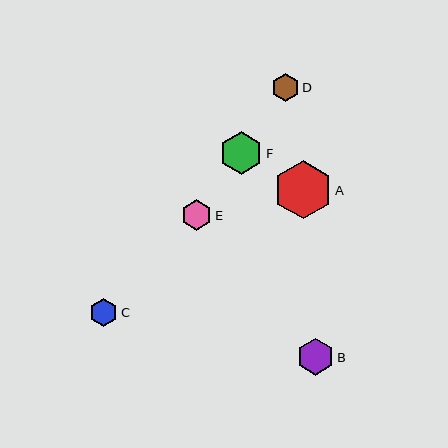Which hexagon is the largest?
Hexagon A is the largest with a size of approximately 59 pixels.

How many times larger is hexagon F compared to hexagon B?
Hexagon F is approximately 1.2 times the size of hexagon B.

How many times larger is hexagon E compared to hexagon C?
Hexagon E is approximately 1.1 times the size of hexagon C.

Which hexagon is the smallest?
Hexagon C is the smallest with a size of approximately 28 pixels.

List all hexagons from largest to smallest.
From largest to smallest: A, F, B, E, D, C.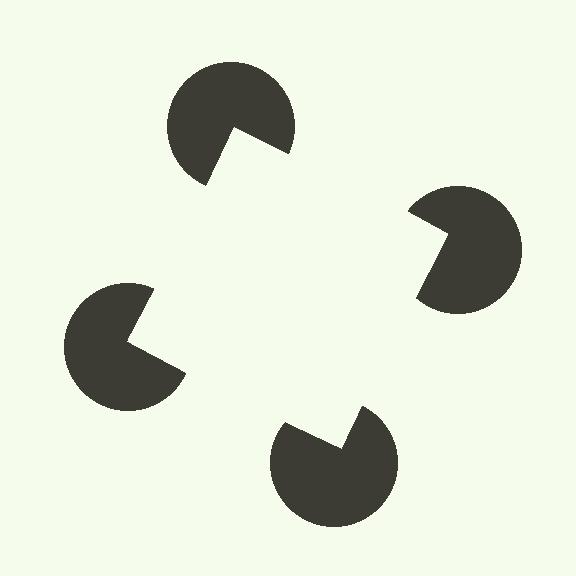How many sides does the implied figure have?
4 sides.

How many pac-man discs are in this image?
There are 4 — one at each vertex of the illusory square.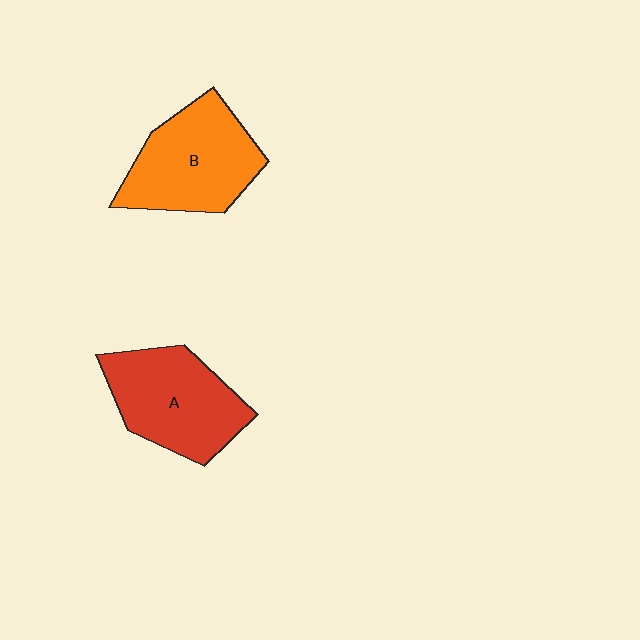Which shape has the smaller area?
Shape A (red).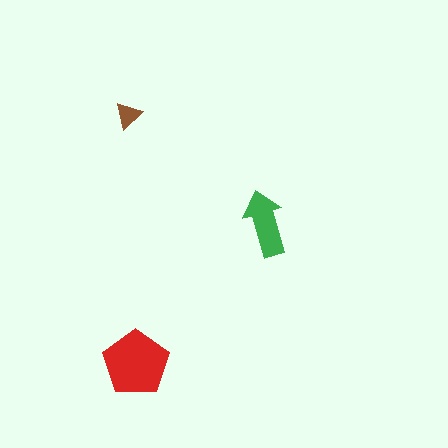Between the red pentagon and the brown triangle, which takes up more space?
The red pentagon.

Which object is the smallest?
The brown triangle.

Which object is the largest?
The red pentagon.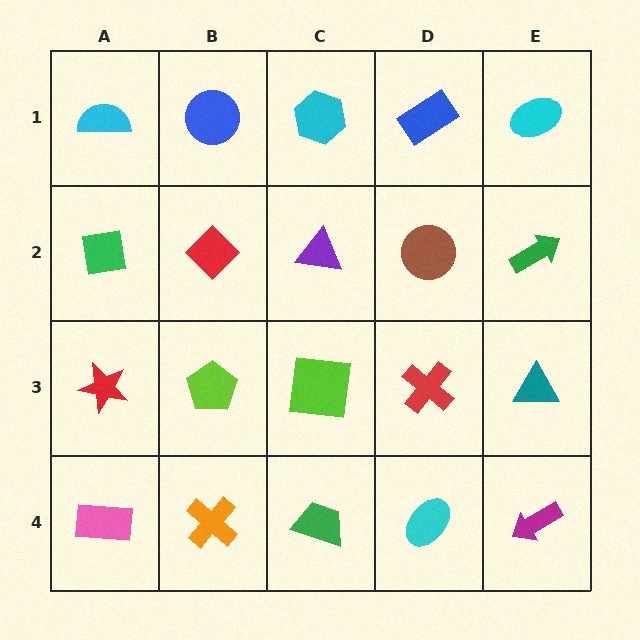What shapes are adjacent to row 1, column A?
A green square (row 2, column A), a blue circle (row 1, column B).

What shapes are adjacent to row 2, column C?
A cyan hexagon (row 1, column C), a lime square (row 3, column C), a red diamond (row 2, column B), a brown circle (row 2, column D).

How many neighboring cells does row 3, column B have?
4.